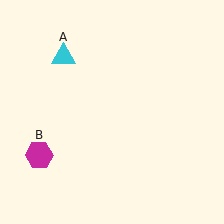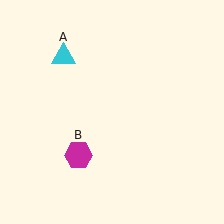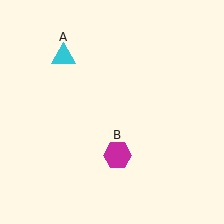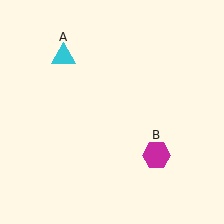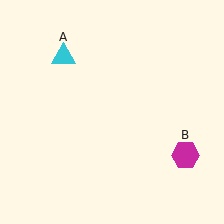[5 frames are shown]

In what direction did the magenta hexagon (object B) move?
The magenta hexagon (object B) moved right.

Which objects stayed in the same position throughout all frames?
Cyan triangle (object A) remained stationary.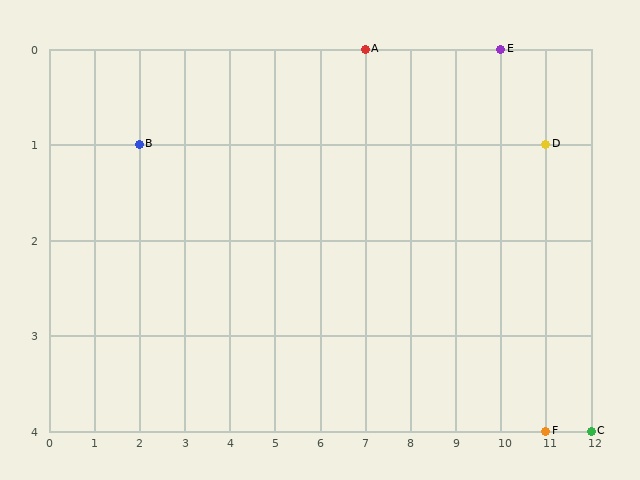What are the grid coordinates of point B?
Point B is at grid coordinates (2, 1).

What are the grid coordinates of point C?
Point C is at grid coordinates (12, 4).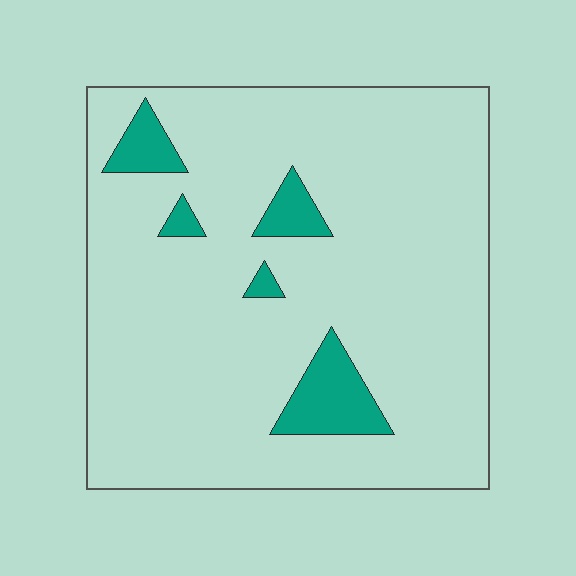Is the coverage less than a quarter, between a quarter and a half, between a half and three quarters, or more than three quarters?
Less than a quarter.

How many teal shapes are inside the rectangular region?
5.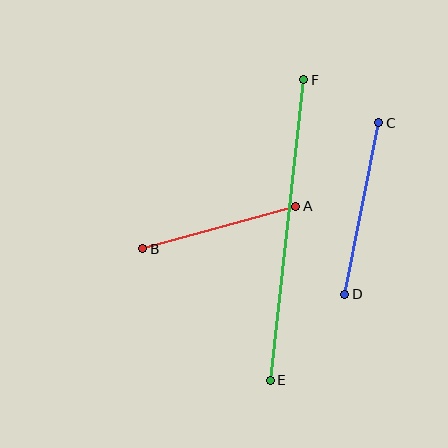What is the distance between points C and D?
The distance is approximately 175 pixels.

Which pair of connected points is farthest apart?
Points E and F are farthest apart.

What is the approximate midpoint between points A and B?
The midpoint is at approximately (219, 227) pixels.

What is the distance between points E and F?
The distance is approximately 302 pixels.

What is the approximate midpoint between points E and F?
The midpoint is at approximately (287, 230) pixels.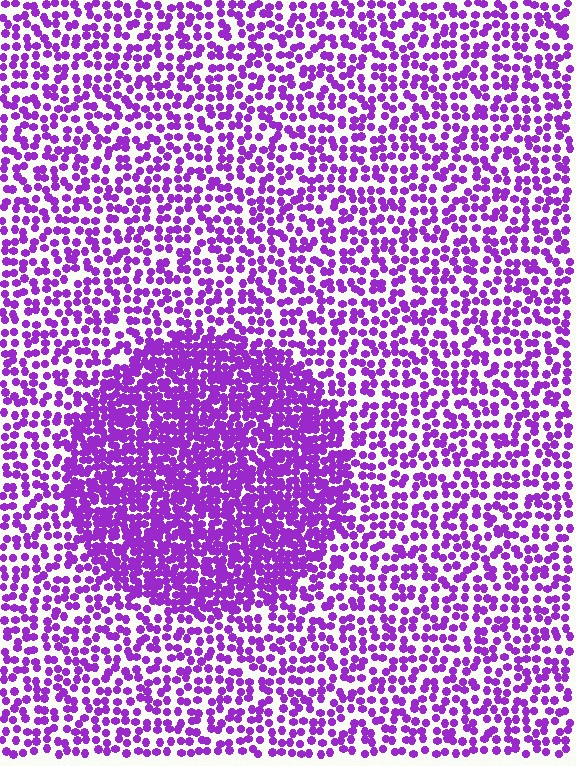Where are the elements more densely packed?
The elements are more densely packed inside the circle boundary.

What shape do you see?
I see a circle.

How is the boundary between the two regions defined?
The boundary is defined by a change in element density (approximately 2.1x ratio). All elements are the same color, size, and shape.